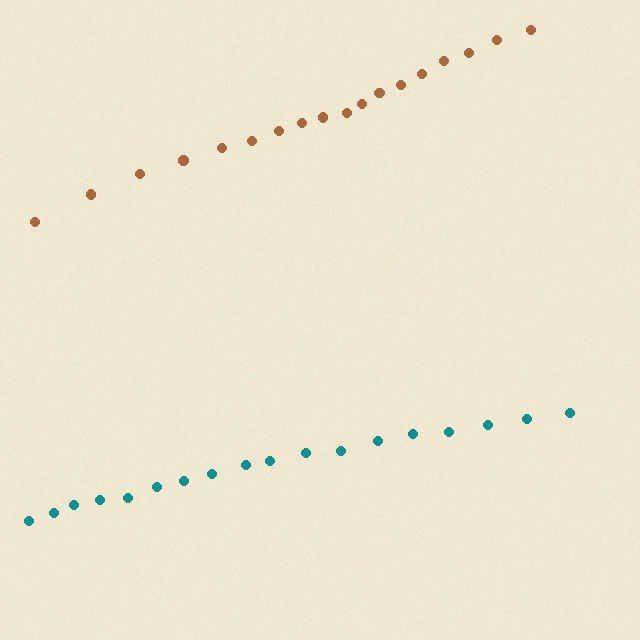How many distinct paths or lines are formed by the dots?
There are 2 distinct paths.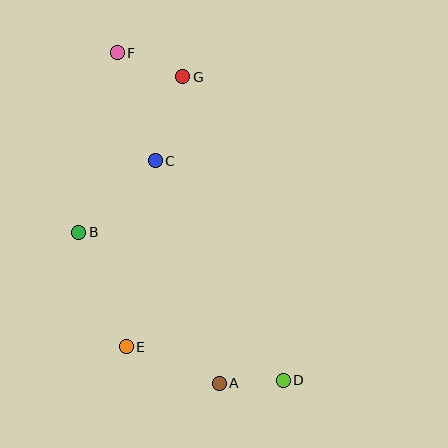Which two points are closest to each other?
Points A and D are closest to each other.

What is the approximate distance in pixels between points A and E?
The distance between A and E is approximately 100 pixels.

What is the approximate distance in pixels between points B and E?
The distance between B and E is approximately 124 pixels.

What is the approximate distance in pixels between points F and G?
The distance between F and G is approximately 70 pixels.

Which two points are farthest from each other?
Points D and F are farthest from each other.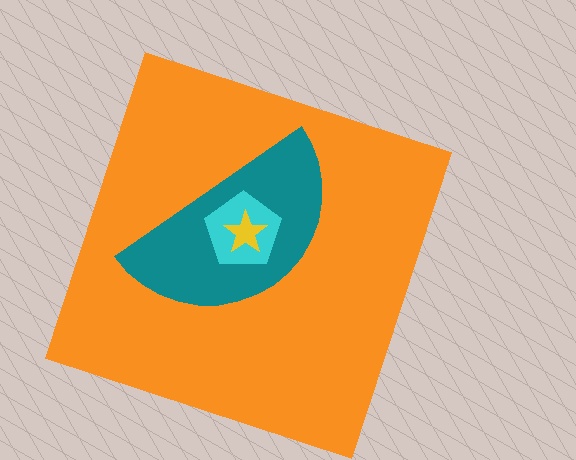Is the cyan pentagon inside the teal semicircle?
Yes.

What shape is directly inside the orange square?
The teal semicircle.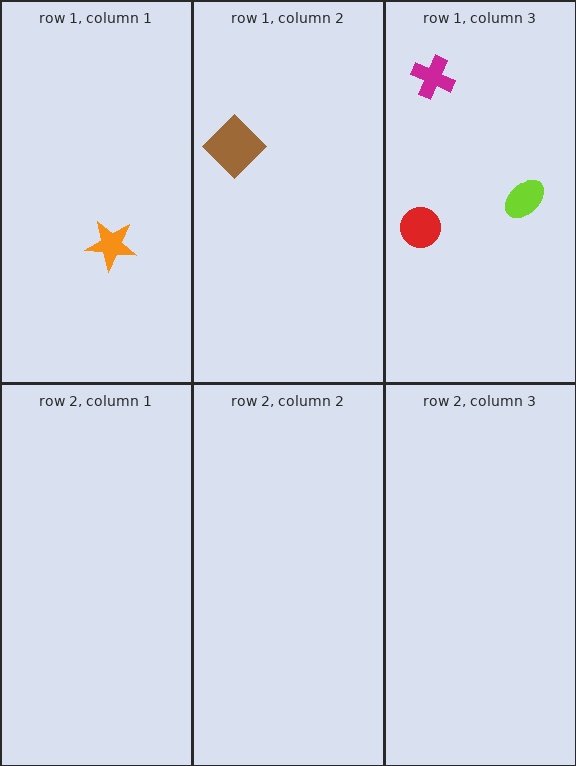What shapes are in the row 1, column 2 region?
The brown diamond.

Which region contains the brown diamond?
The row 1, column 2 region.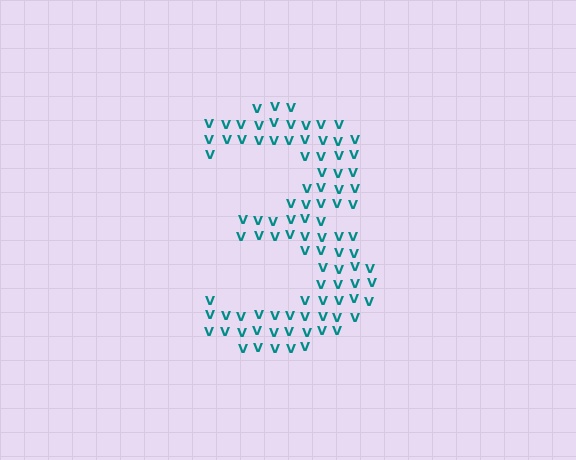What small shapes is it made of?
It is made of small letter V's.